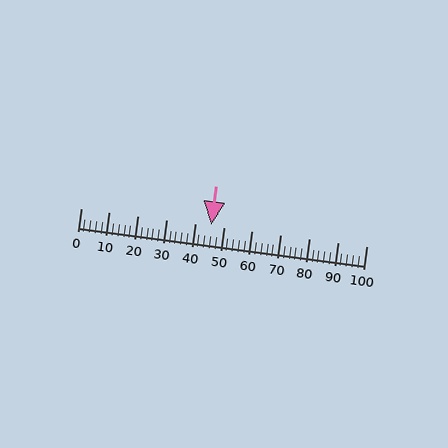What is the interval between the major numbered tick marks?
The major tick marks are spaced 10 units apart.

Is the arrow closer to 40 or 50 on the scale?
The arrow is closer to 50.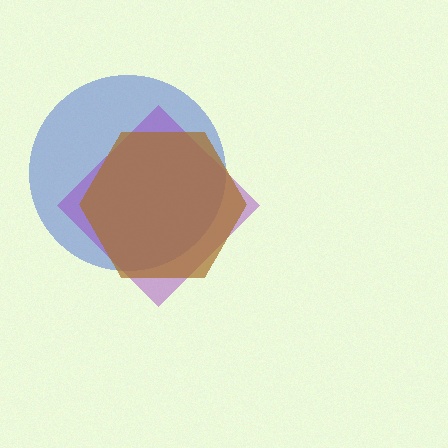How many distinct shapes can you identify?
There are 3 distinct shapes: a blue circle, a purple diamond, a brown hexagon.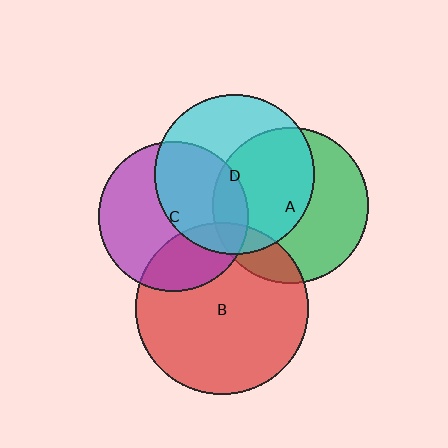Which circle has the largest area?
Circle B (red).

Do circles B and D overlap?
Yes.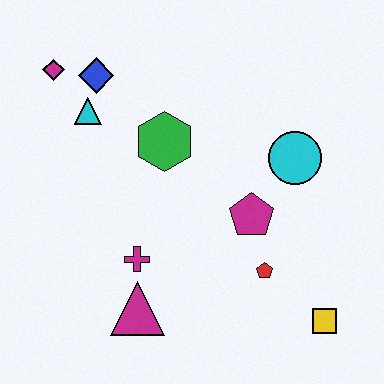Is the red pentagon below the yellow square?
No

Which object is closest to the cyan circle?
The magenta pentagon is closest to the cyan circle.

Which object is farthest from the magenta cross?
The magenta diamond is farthest from the magenta cross.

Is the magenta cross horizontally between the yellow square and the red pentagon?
No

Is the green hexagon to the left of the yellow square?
Yes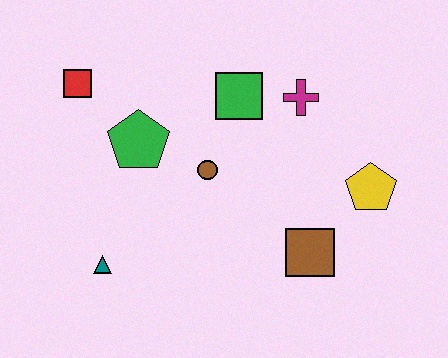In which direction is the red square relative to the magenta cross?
The red square is to the left of the magenta cross.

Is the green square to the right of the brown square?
No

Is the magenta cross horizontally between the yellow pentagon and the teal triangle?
Yes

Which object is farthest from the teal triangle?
The yellow pentagon is farthest from the teal triangle.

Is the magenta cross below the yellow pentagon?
No